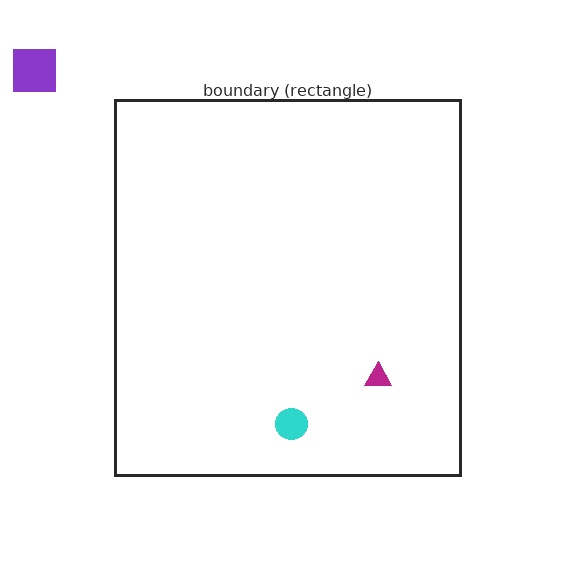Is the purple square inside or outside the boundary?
Outside.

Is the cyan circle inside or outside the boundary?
Inside.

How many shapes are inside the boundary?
2 inside, 1 outside.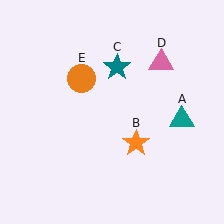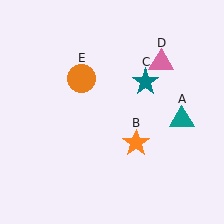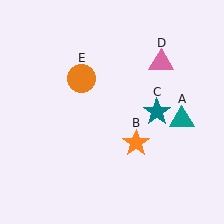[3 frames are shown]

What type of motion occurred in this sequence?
The teal star (object C) rotated clockwise around the center of the scene.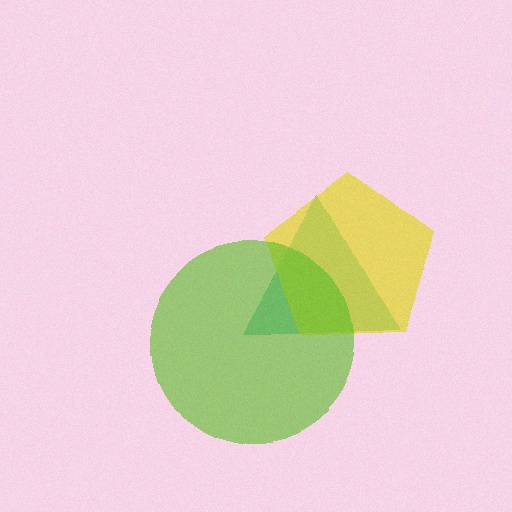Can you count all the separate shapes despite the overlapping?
Yes, there are 3 separate shapes.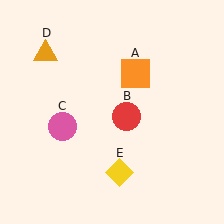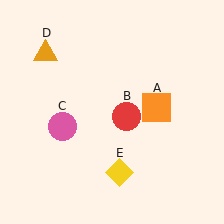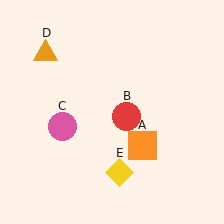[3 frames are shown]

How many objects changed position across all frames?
1 object changed position: orange square (object A).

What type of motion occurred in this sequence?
The orange square (object A) rotated clockwise around the center of the scene.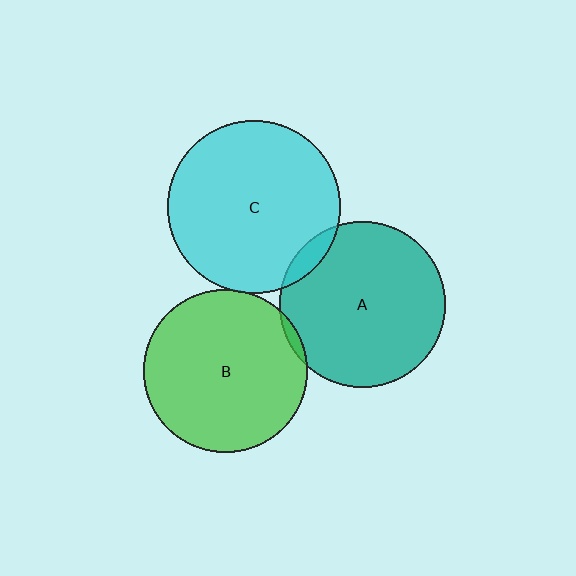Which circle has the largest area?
Circle C (cyan).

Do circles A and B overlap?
Yes.